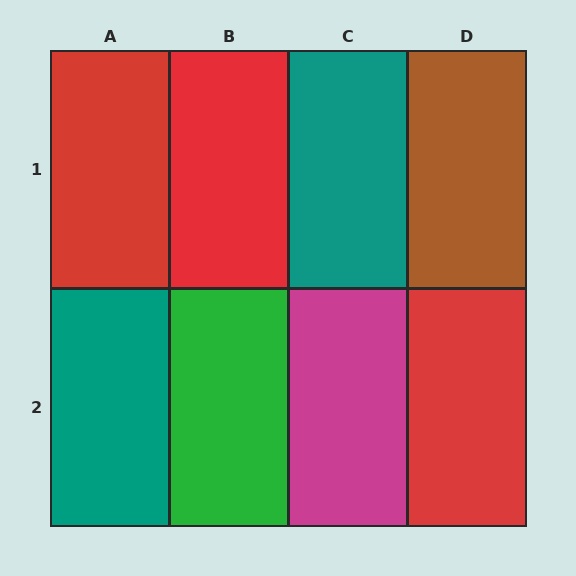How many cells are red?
3 cells are red.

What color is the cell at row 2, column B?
Green.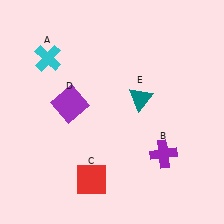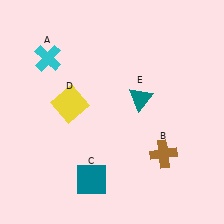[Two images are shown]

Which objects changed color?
B changed from purple to brown. C changed from red to teal. D changed from purple to yellow.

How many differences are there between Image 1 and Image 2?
There are 3 differences between the two images.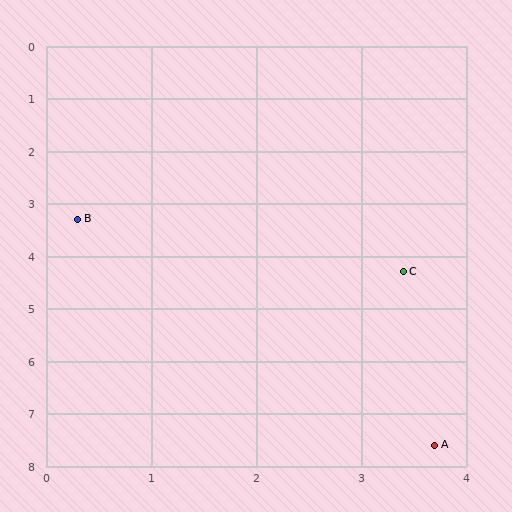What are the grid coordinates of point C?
Point C is at approximately (3.4, 4.3).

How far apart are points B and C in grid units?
Points B and C are about 3.3 grid units apart.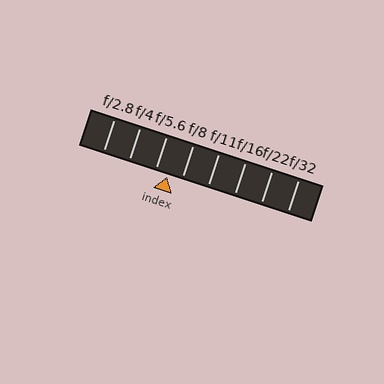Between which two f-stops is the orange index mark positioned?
The index mark is between f/5.6 and f/8.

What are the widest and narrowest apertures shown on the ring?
The widest aperture shown is f/2.8 and the narrowest is f/32.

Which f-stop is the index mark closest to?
The index mark is closest to f/5.6.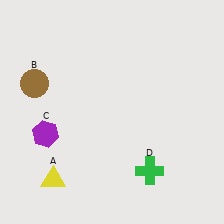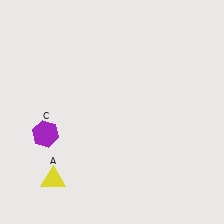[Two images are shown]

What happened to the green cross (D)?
The green cross (D) was removed in Image 2. It was in the bottom-right area of Image 1.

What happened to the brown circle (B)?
The brown circle (B) was removed in Image 2. It was in the top-left area of Image 1.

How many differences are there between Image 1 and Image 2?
There are 2 differences between the two images.